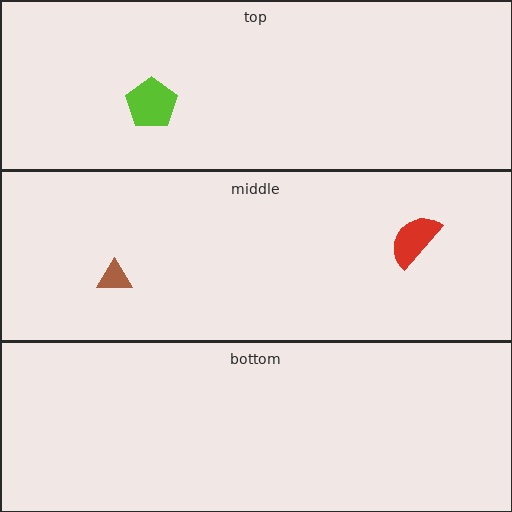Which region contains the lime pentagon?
The top region.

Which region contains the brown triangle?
The middle region.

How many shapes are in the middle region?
2.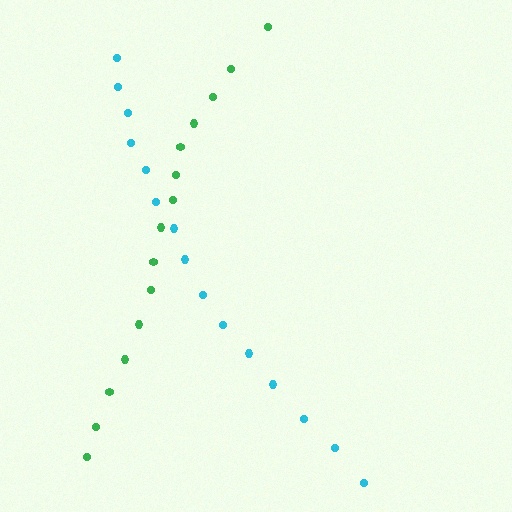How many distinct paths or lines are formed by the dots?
There are 2 distinct paths.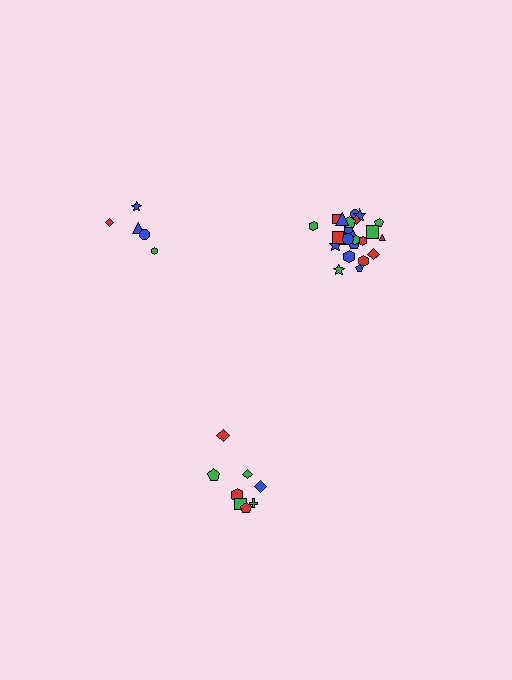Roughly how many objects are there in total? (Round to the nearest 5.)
Roughly 40 objects in total.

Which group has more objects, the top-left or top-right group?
The top-right group.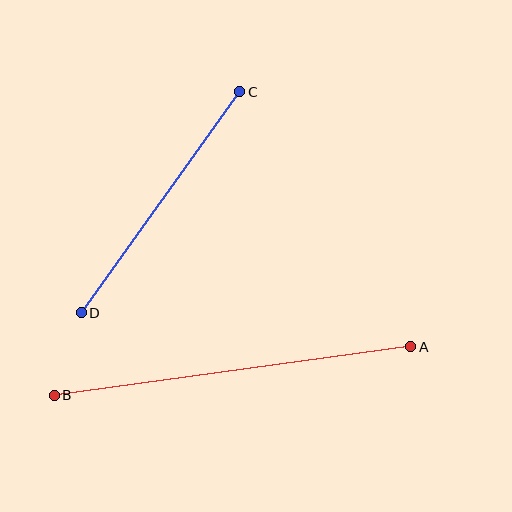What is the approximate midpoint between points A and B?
The midpoint is at approximately (233, 371) pixels.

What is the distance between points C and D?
The distance is approximately 272 pixels.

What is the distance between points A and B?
The distance is approximately 360 pixels.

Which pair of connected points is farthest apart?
Points A and B are farthest apart.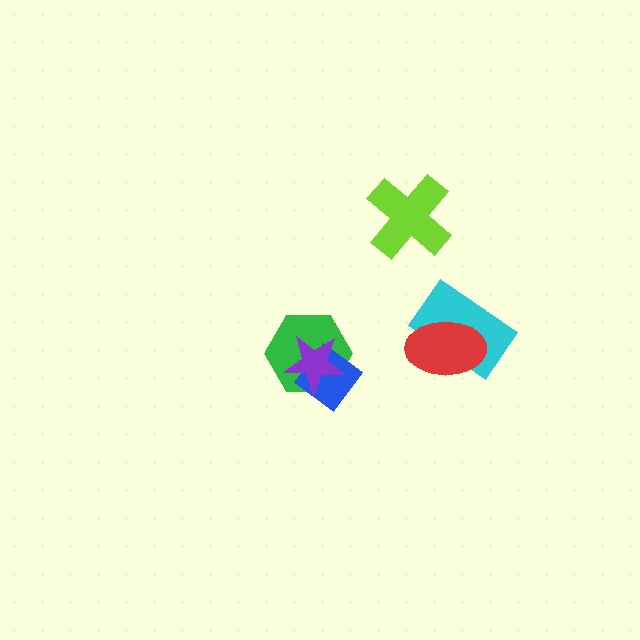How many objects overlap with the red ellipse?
1 object overlaps with the red ellipse.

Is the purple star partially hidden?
No, no other shape covers it.